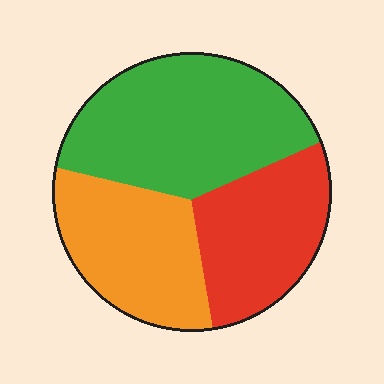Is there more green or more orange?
Green.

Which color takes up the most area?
Green, at roughly 45%.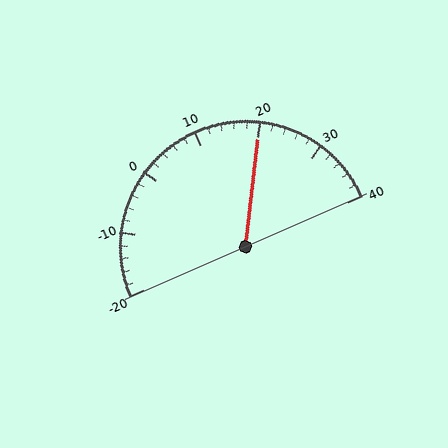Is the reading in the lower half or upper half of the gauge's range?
The reading is in the upper half of the range (-20 to 40).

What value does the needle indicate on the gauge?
The needle indicates approximately 20.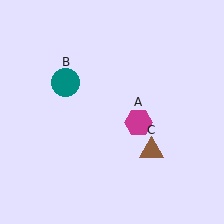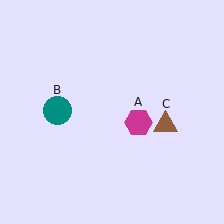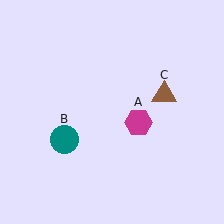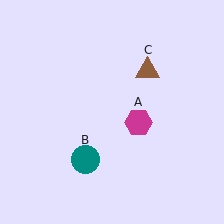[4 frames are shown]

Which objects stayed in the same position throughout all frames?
Magenta hexagon (object A) remained stationary.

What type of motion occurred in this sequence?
The teal circle (object B), brown triangle (object C) rotated counterclockwise around the center of the scene.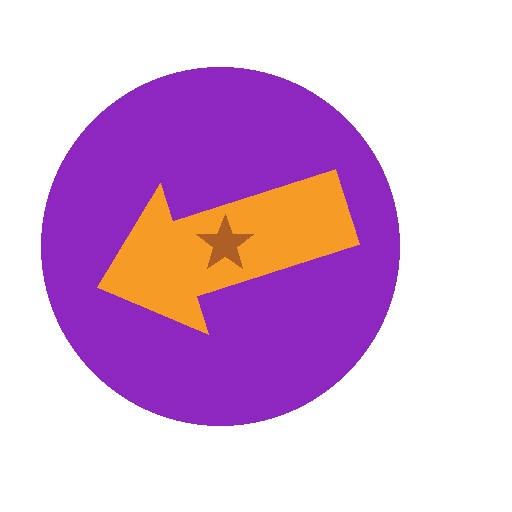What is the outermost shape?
The purple circle.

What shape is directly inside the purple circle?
The orange arrow.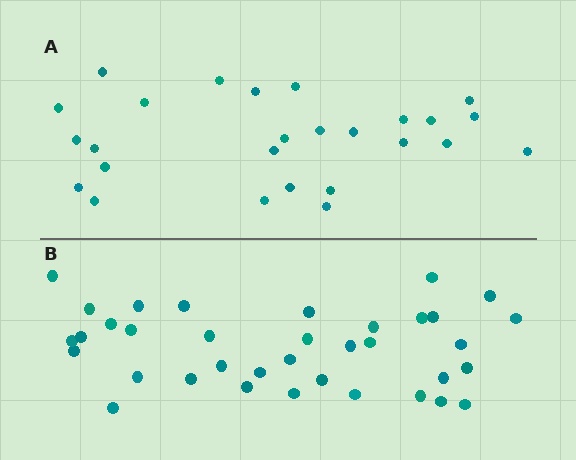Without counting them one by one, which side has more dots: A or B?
Region B (the bottom region) has more dots.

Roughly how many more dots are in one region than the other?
Region B has roughly 10 or so more dots than region A.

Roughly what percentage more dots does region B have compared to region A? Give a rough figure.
About 40% more.